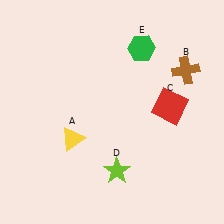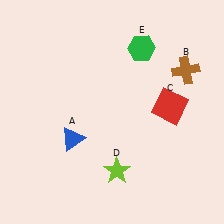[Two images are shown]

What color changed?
The triangle (A) changed from yellow in Image 1 to blue in Image 2.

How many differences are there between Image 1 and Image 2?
There is 1 difference between the two images.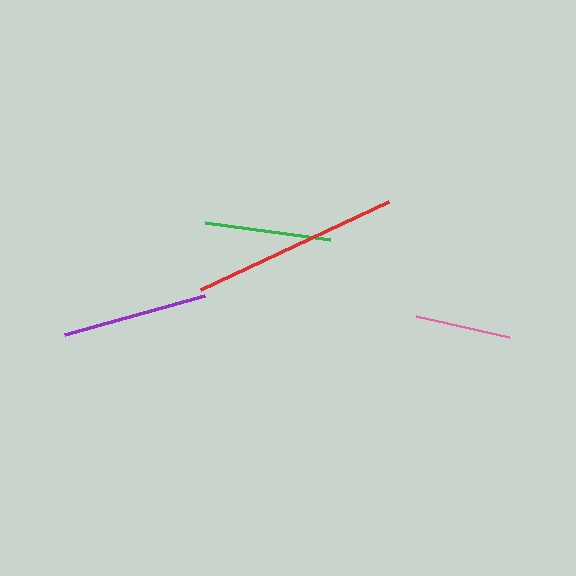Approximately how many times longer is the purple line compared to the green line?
The purple line is approximately 1.2 times the length of the green line.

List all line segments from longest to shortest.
From longest to shortest: red, purple, green, pink.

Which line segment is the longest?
The red line is the longest at approximately 208 pixels.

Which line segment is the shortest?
The pink line is the shortest at approximately 95 pixels.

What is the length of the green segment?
The green segment is approximately 126 pixels long.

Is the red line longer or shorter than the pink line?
The red line is longer than the pink line.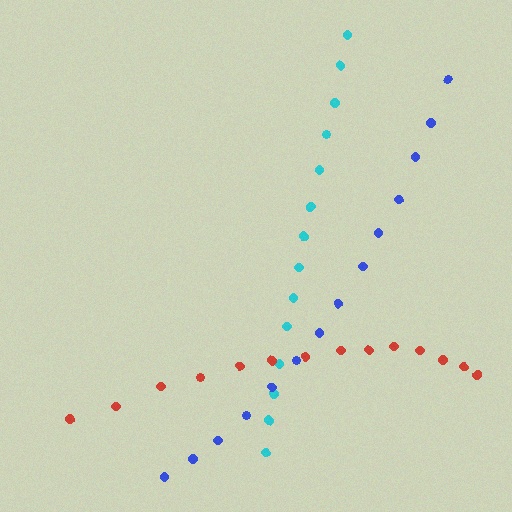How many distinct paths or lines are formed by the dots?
There are 3 distinct paths.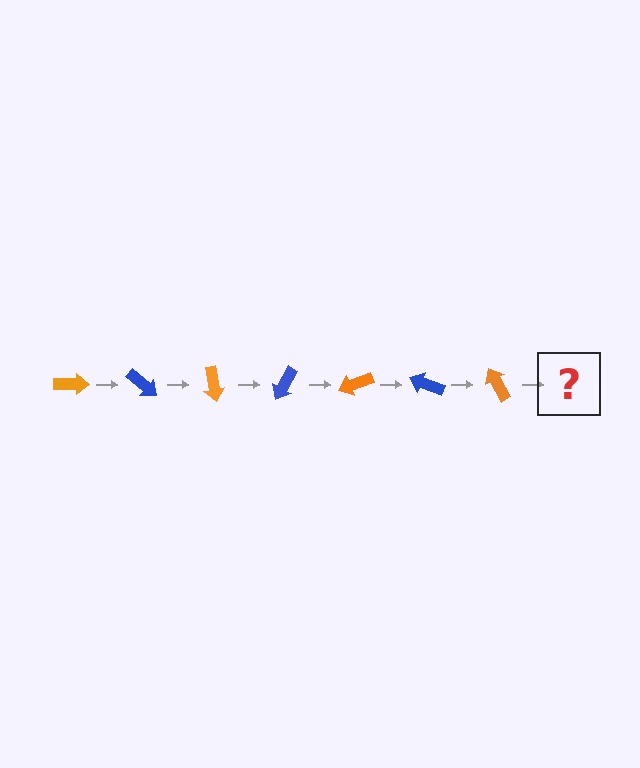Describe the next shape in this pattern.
It should be a blue arrow, rotated 280 degrees from the start.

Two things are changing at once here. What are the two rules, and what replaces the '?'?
The two rules are that it rotates 40 degrees each step and the color cycles through orange and blue. The '?' should be a blue arrow, rotated 280 degrees from the start.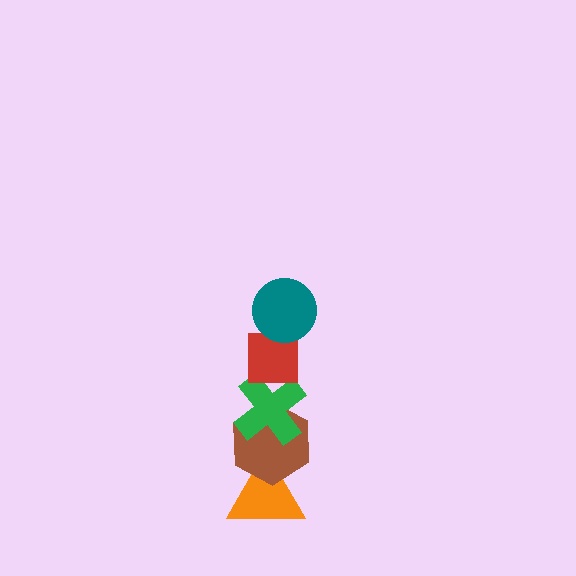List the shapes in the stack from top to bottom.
From top to bottom: the teal circle, the red square, the green cross, the brown hexagon, the orange triangle.